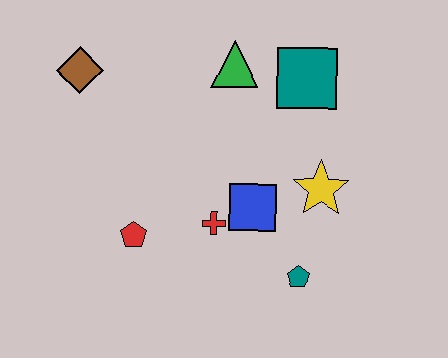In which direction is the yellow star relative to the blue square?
The yellow star is to the right of the blue square.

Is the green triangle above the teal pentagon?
Yes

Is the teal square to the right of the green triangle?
Yes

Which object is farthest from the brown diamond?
The teal pentagon is farthest from the brown diamond.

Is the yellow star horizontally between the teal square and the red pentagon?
No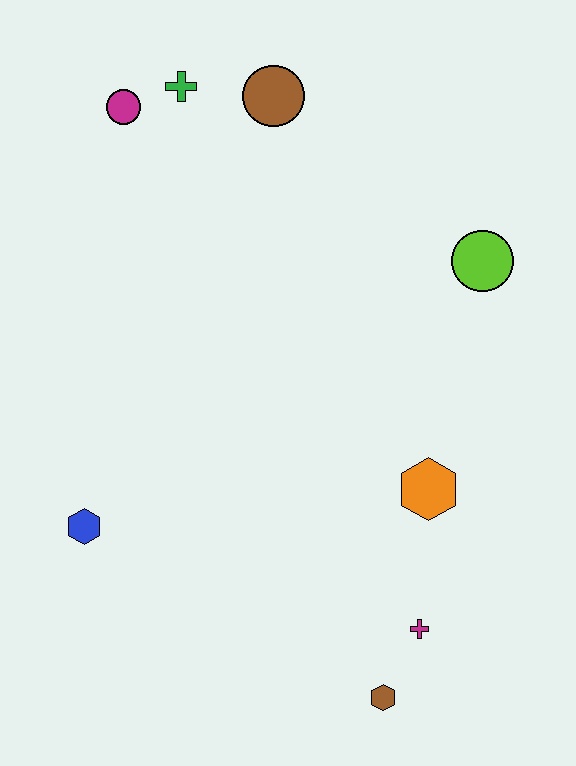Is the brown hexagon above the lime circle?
No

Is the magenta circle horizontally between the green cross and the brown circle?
No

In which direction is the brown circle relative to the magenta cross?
The brown circle is above the magenta cross.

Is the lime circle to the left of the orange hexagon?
No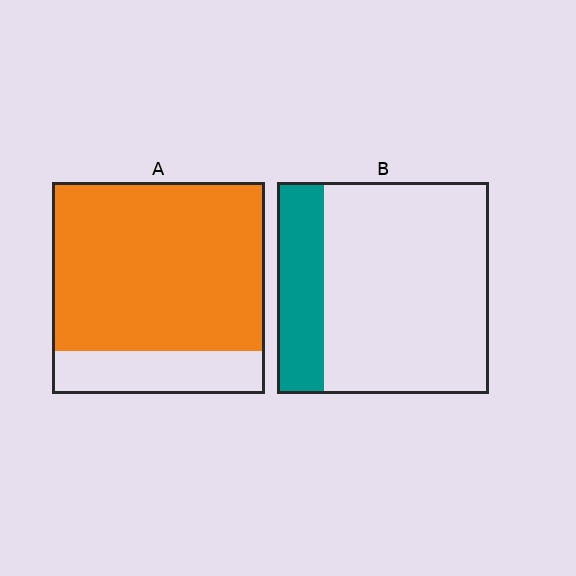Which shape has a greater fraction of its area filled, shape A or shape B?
Shape A.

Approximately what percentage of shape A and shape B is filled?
A is approximately 80% and B is approximately 20%.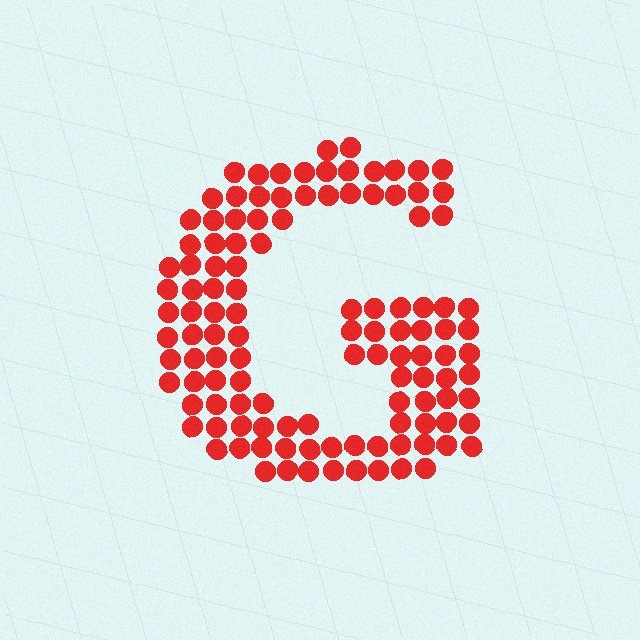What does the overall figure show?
The overall figure shows the letter G.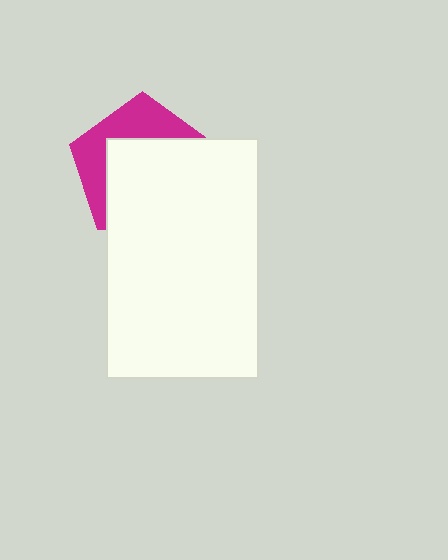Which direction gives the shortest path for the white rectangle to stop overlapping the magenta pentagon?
Moving down gives the shortest separation.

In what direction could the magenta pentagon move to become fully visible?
The magenta pentagon could move up. That would shift it out from behind the white rectangle entirely.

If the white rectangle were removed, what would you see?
You would see the complete magenta pentagon.